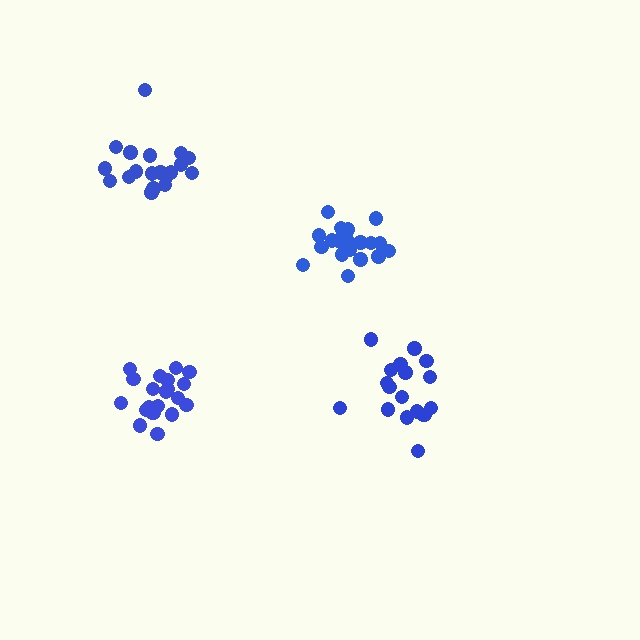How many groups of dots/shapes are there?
There are 4 groups.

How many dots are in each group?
Group 1: 20 dots, Group 2: 18 dots, Group 3: 21 dots, Group 4: 19 dots (78 total).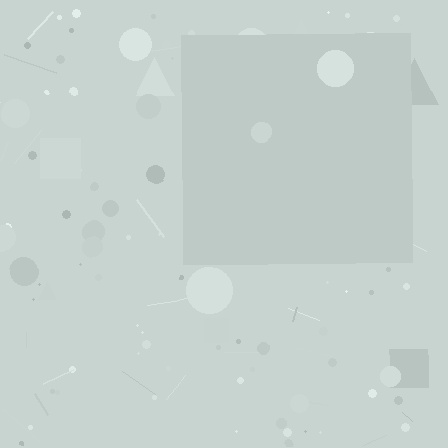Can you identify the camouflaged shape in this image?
The camouflaged shape is a square.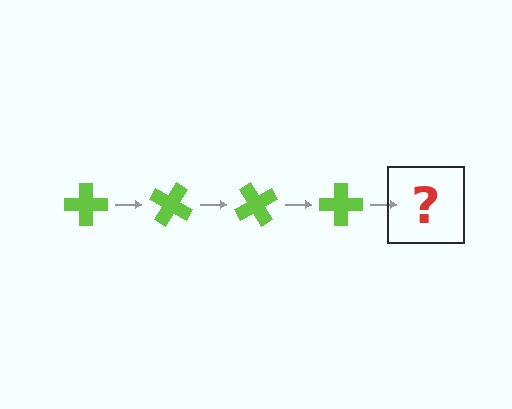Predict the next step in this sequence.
The next step is a lime cross rotated 120 degrees.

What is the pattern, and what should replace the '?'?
The pattern is that the cross rotates 30 degrees each step. The '?' should be a lime cross rotated 120 degrees.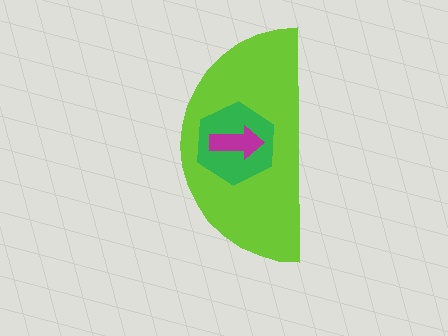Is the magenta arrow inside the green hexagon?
Yes.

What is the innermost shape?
The magenta arrow.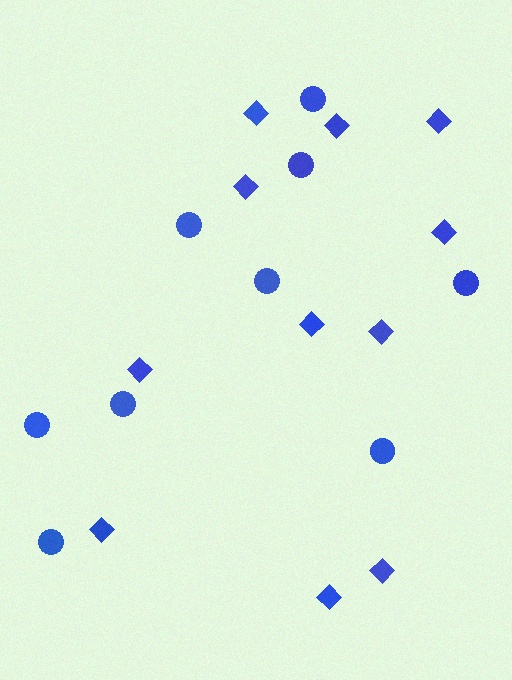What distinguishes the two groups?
There are 2 groups: one group of circles (9) and one group of diamonds (11).